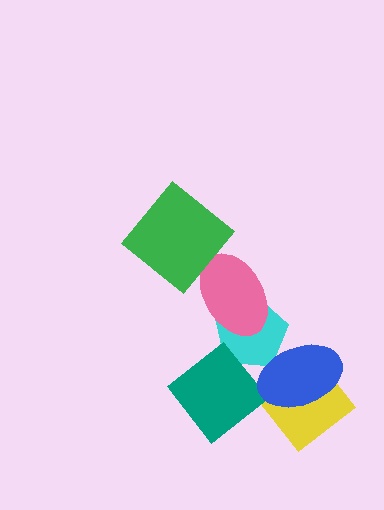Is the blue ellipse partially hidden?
No, no other shape covers it.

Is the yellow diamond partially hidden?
Yes, it is partially covered by another shape.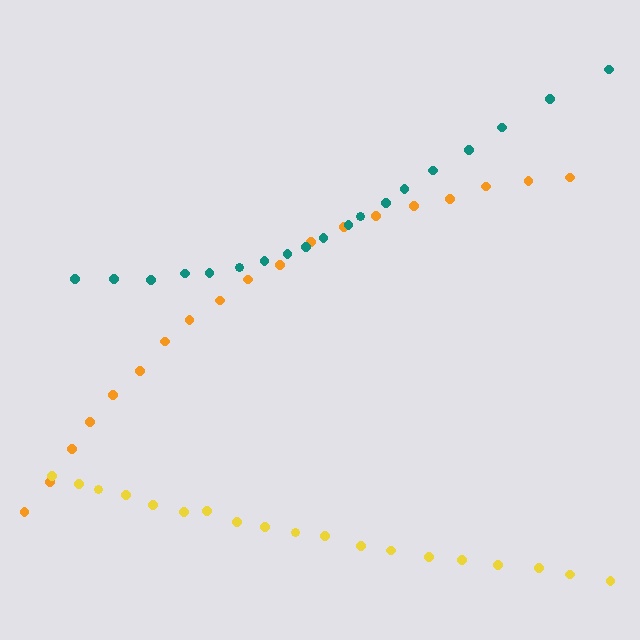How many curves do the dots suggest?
There are 3 distinct paths.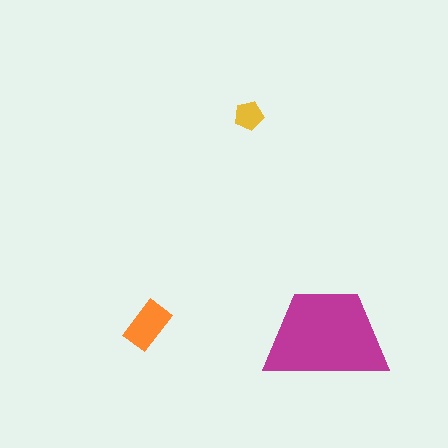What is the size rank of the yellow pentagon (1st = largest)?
3rd.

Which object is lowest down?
The magenta trapezoid is bottommost.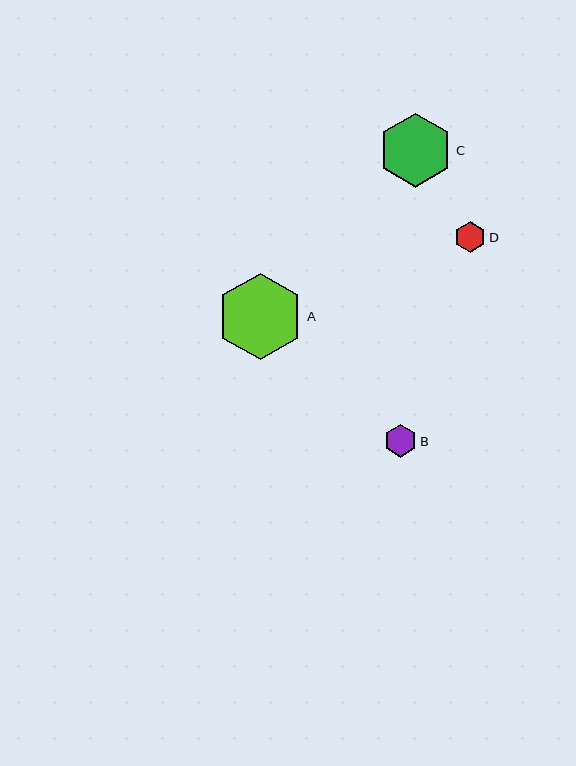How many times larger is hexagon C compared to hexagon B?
Hexagon C is approximately 2.2 times the size of hexagon B.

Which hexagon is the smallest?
Hexagon D is the smallest with a size of approximately 31 pixels.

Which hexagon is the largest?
Hexagon A is the largest with a size of approximately 87 pixels.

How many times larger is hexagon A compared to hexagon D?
Hexagon A is approximately 2.8 times the size of hexagon D.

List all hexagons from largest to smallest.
From largest to smallest: A, C, B, D.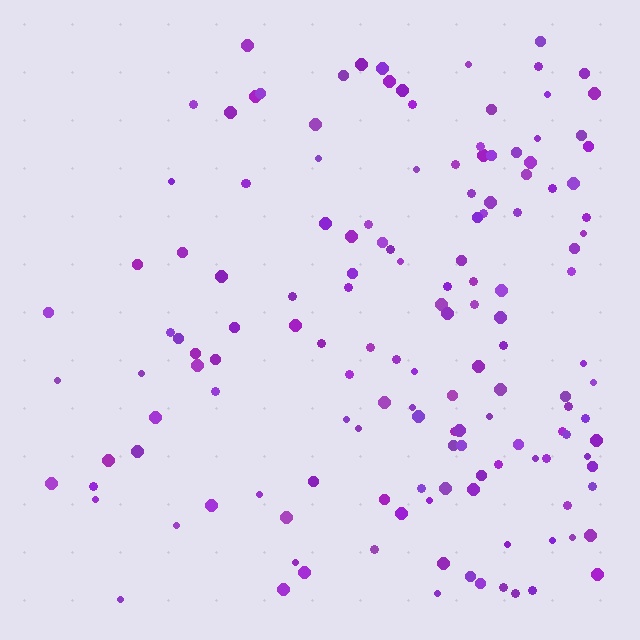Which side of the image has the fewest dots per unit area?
The left.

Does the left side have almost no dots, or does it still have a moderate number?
Still a moderate number, just noticeably fewer than the right.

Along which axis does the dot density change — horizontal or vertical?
Horizontal.